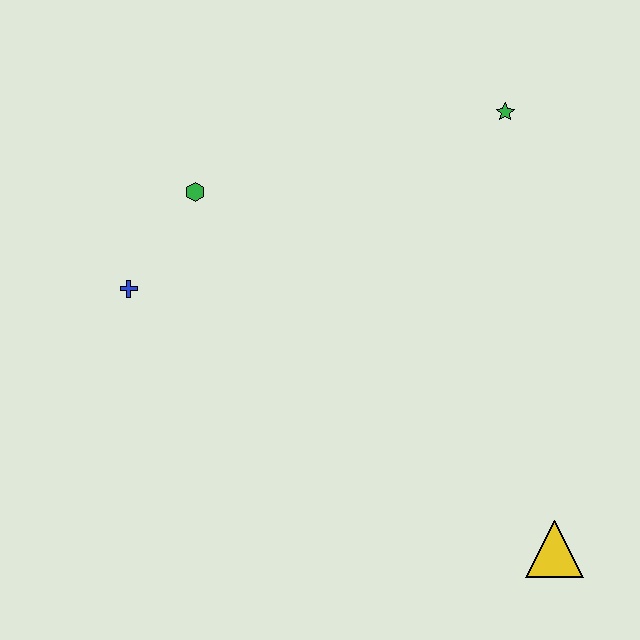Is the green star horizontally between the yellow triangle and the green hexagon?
Yes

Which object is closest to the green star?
The green hexagon is closest to the green star.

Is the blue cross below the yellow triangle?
No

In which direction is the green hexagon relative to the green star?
The green hexagon is to the left of the green star.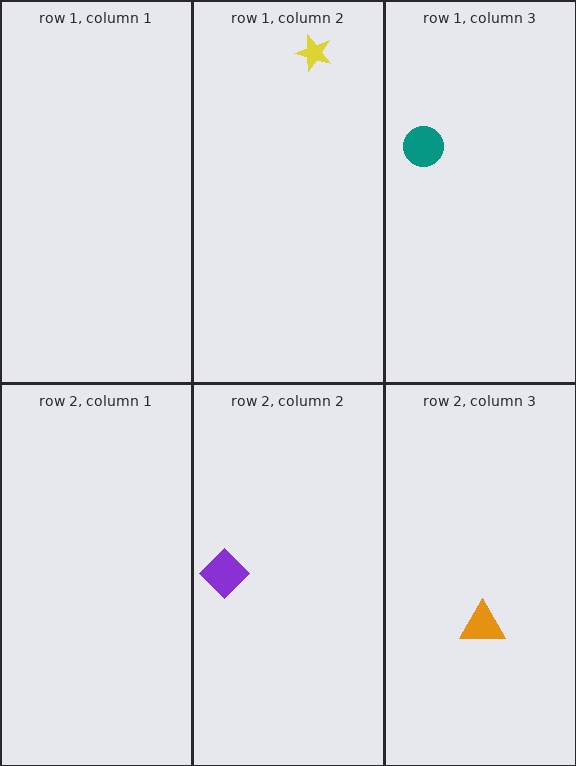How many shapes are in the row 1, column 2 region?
1.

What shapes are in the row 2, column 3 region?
The orange triangle.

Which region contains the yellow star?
The row 1, column 2 region.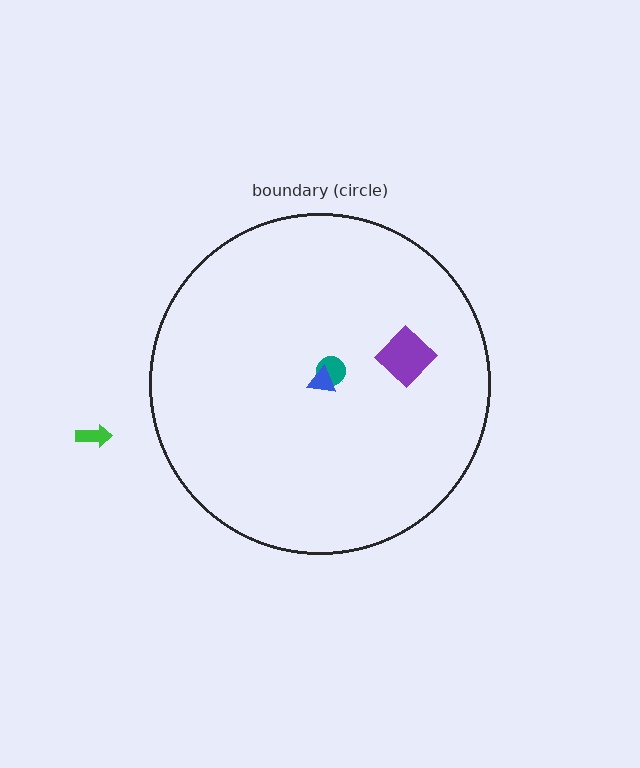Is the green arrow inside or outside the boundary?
Outside.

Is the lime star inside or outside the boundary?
Inside.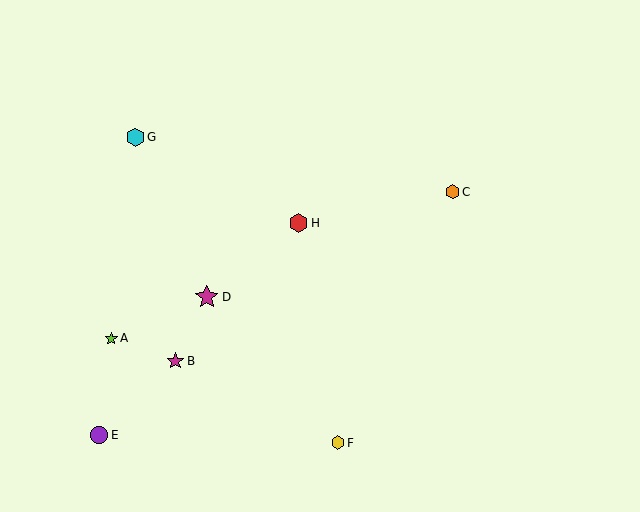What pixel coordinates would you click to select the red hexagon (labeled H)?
Click at (298, 223) to select the red hexagon H.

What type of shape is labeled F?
Shape F is a yellow hexagon.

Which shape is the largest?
The magenta star (labeled D) is the largest.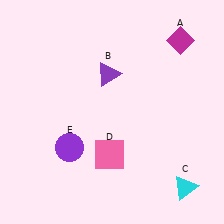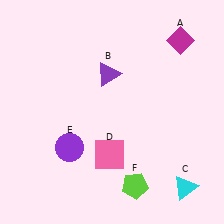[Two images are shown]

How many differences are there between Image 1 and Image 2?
There is 1 difference between the two images.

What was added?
A lime pentagon (F) was added in Image 2.